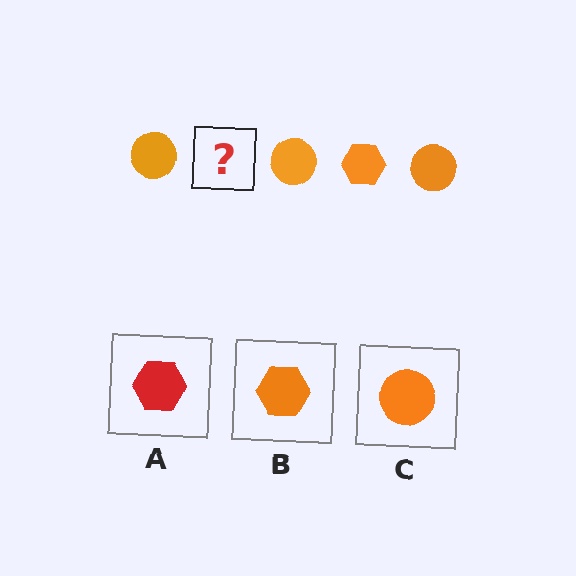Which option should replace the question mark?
Option B.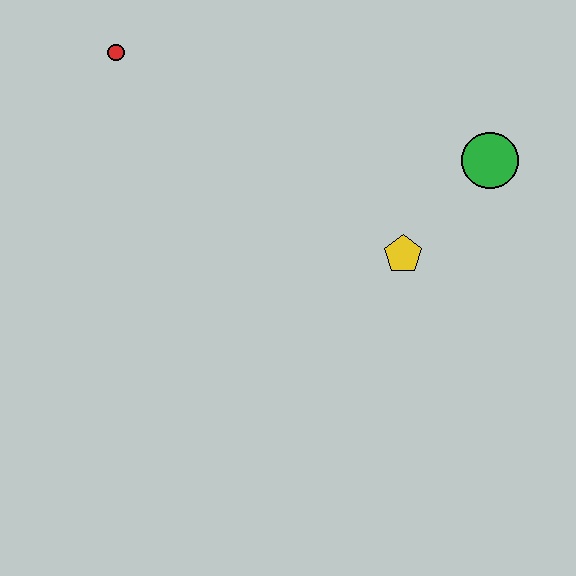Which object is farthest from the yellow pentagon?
The red circle is farthest from the yellow pentagon.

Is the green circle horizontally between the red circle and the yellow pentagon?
No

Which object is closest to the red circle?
The yellow pentagon is closest to the red circle.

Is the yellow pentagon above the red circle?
No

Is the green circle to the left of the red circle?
No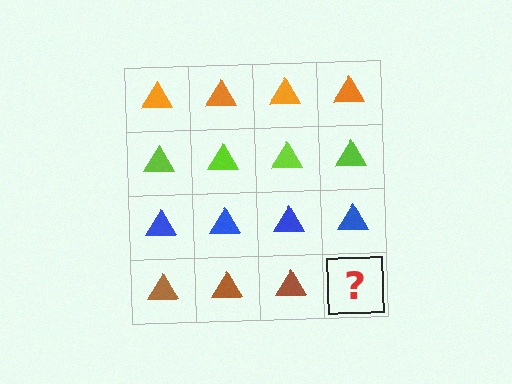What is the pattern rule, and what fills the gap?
The rule is that each row has a consistent color. The gap should be filled with a brown triangle.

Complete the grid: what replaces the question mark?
The question mark should be replaced with a brown triangle.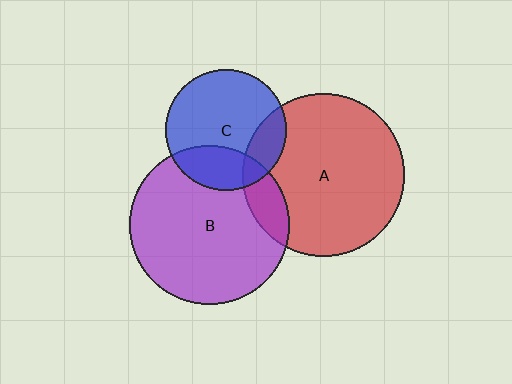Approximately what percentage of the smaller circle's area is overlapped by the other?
Approximately 20%.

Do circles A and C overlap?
Yes.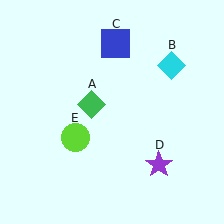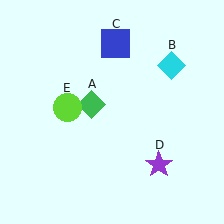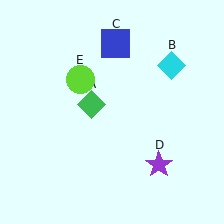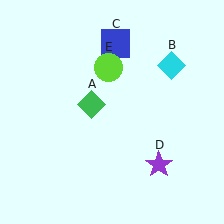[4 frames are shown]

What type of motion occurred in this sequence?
The lime circle (object E) rotated clockwise around the center of the scene.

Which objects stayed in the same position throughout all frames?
Green diamond (object A) and cyan diamond (object B) and blue square (object C) and purple star (object D) remained stationary.